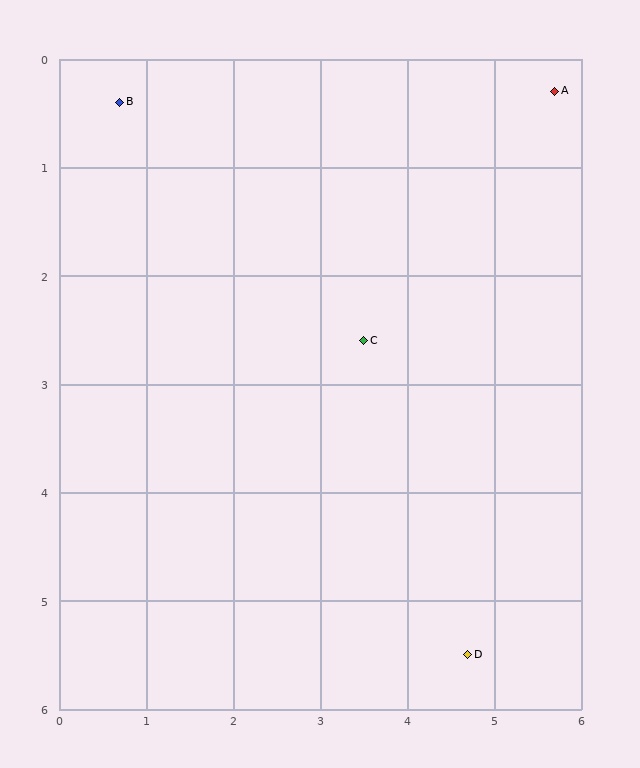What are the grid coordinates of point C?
Point C is at approximately (3.5, 2.6).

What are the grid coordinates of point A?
Point A is at approximately (5.7, 0.3).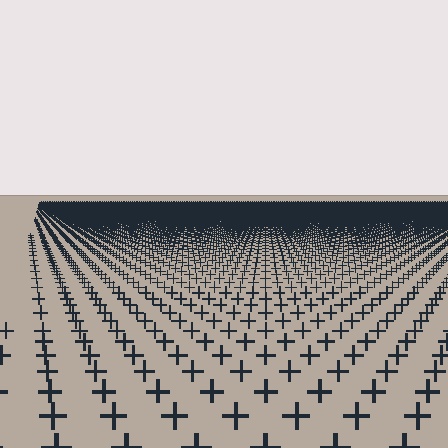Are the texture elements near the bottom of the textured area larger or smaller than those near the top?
Larger. Near the bottom, elements are closer to the viewer and appear at a bigger on-screen size.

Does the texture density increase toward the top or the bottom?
Density increases toward the top.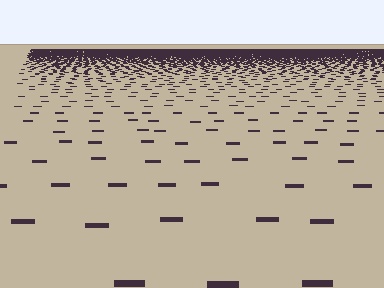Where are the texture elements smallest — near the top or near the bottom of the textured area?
Near the top.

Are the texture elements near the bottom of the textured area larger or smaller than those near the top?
Larger. Near the bottom, elements are closer to the viewer and appear at a bigger on-screen size.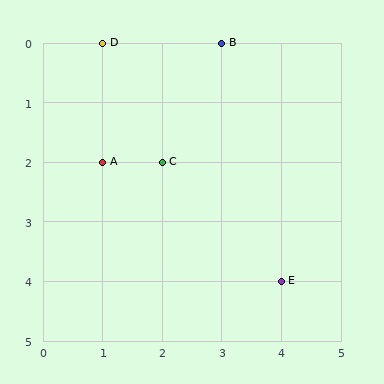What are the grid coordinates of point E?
Point E is at grid coordinates (4, 4).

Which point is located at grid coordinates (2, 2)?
Point C is at (2, 2).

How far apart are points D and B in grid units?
Points D and B are 2 columns apart.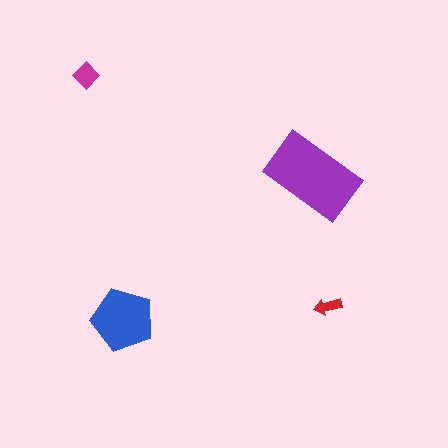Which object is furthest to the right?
The red arrow is rightmost.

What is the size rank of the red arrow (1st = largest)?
4th.